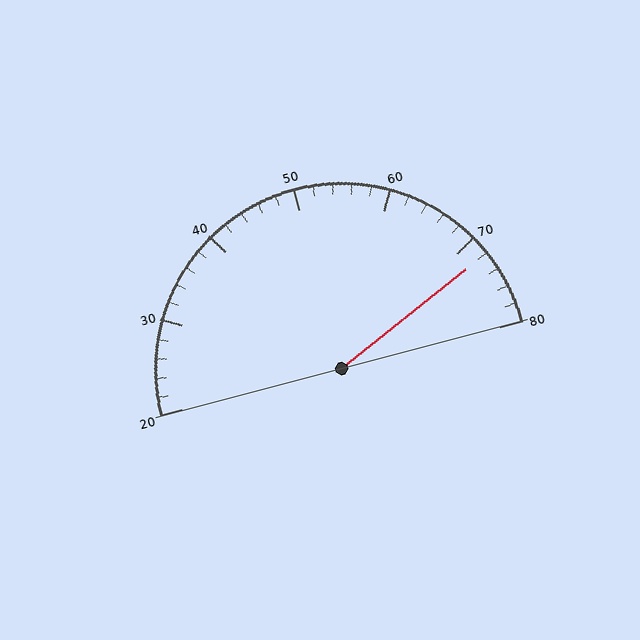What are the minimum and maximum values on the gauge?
The gauge ranges from 20 to 80.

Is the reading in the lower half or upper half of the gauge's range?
The reading is in the upper half of the range (20 to 80).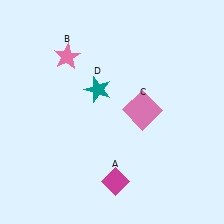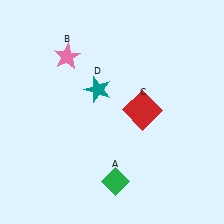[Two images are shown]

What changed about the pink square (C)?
In Image 1, C is pink. In Image 2, it changed to red.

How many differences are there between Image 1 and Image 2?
There are 2 differences between the two images.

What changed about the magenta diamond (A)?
In Image 1, A is magenta. In Image 2, it changed to green.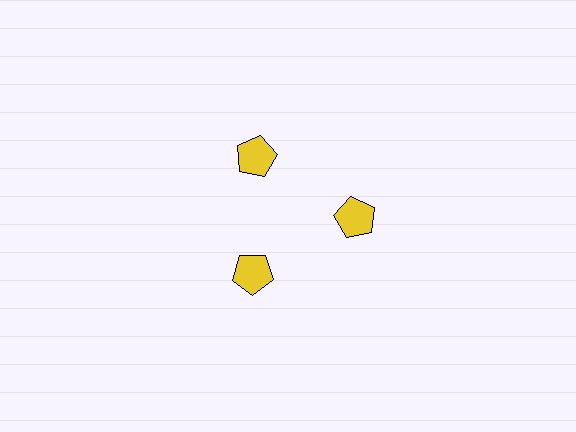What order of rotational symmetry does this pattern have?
This pattern has 3-fold rotational symmetry.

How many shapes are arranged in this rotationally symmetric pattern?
There are 3 shapes, arranged in 3 groups of 1.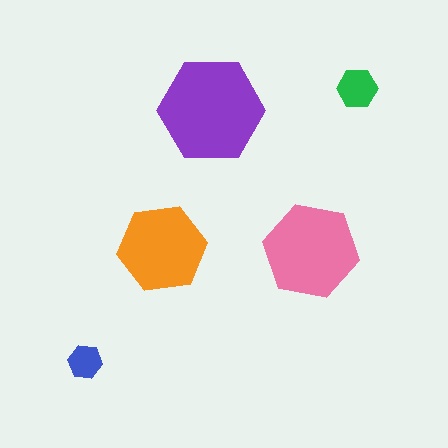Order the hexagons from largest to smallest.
the purple one, the pink one, the orange one, the green one, the blue one.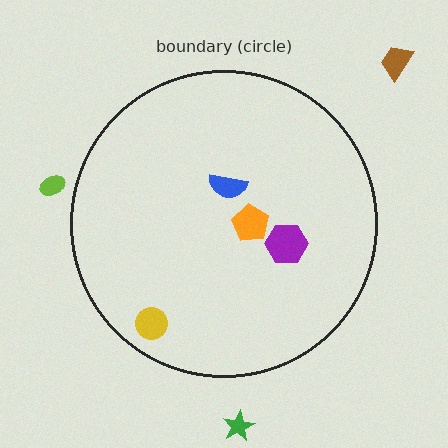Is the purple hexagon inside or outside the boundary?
Inside.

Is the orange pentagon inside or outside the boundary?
Inside.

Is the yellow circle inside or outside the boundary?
Inside.